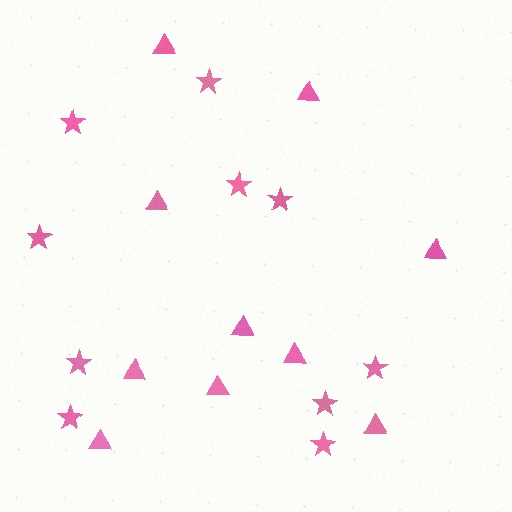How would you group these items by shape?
There are 2 groups: one group of triangles (10) and one group of stars (10).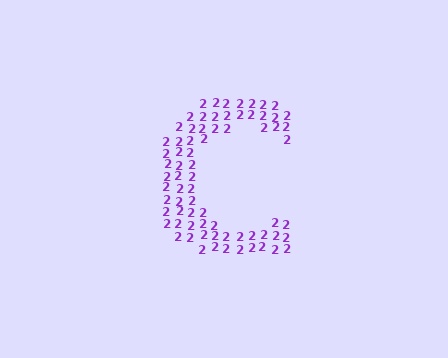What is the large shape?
The large shape is the letter C.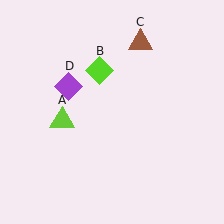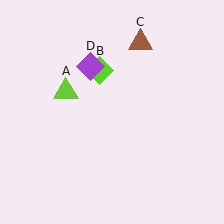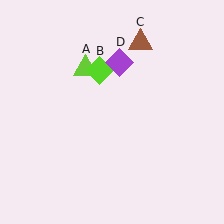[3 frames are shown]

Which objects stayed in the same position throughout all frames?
Lime diamond (object B) and brown triangle (object C) remained stationary.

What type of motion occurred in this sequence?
The lime triangle (object A), purple diamond (object D) rotated clockwise around the center of the scene.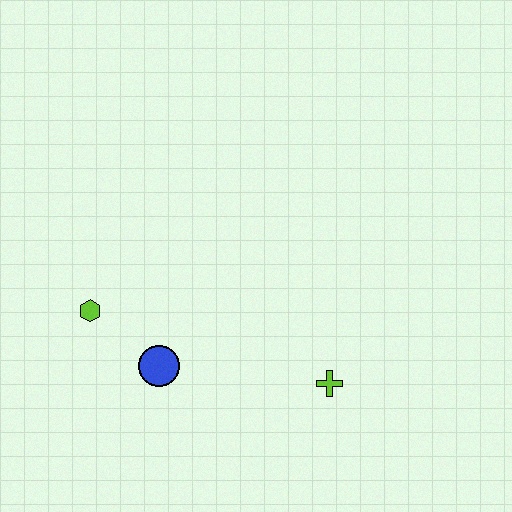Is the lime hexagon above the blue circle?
Yes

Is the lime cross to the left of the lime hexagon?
No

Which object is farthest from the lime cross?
The lime hexagon is farthest from the lime cross.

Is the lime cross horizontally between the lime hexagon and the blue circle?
No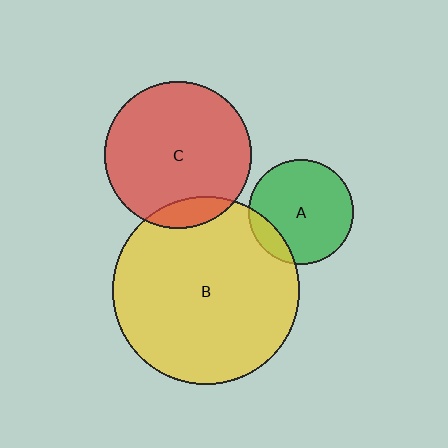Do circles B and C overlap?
Yes.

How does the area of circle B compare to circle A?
Approximately 3.2 times.